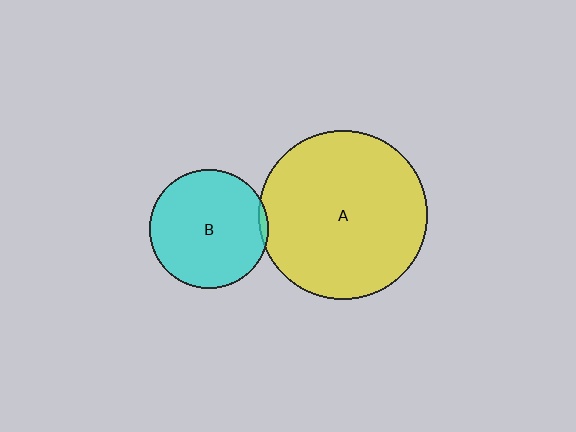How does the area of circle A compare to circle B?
Approximately 2.0 times.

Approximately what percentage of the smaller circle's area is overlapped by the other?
Approximately 5%.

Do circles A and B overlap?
Yes.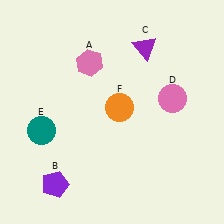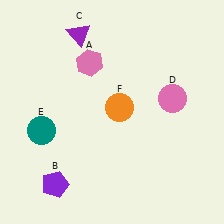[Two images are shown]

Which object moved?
The purple triangle (C) moved left.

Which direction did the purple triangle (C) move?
The purple triangle (C) moved left.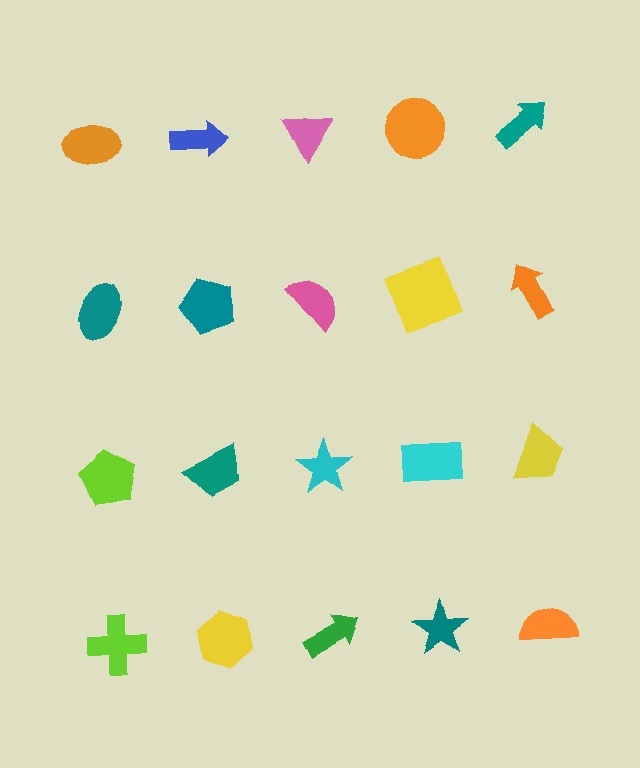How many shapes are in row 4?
5 shapes.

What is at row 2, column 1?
A teal ellipse.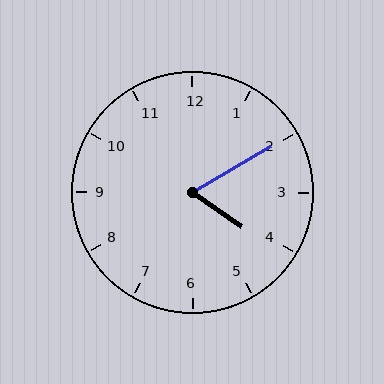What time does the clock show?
4:10.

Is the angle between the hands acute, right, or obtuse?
It is acute.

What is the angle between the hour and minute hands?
Approximately 65 degrees.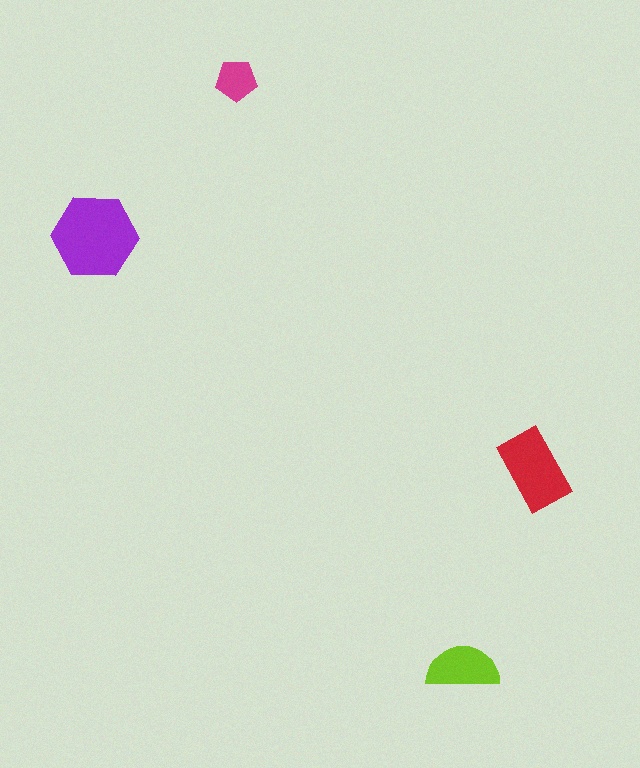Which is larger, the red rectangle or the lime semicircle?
The red rectangle.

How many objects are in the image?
There are 4 objects in the image.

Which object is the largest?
The purple hexagon.